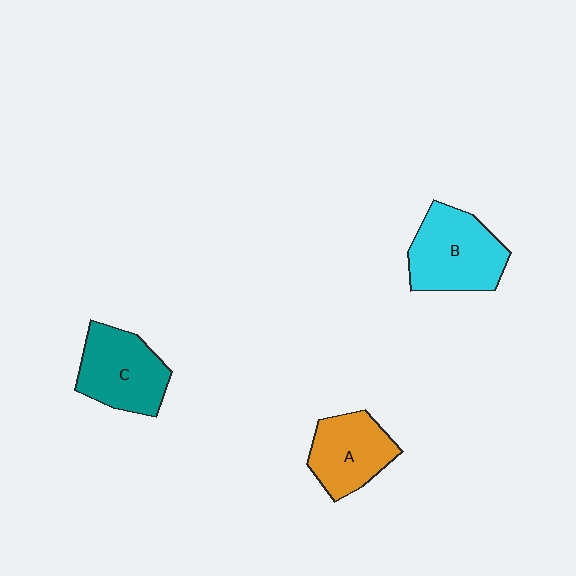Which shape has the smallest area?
Shape A (orange).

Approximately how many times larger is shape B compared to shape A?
Approximately 1.3 times.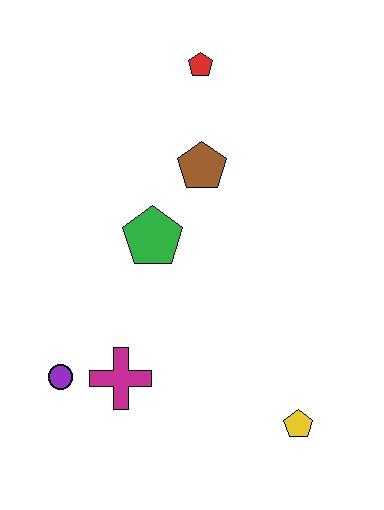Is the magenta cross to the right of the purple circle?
Yes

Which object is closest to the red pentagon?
The brown pentagon is closest to the red pentagon.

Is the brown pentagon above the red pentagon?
No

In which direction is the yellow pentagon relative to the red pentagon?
The yellow pentagon is below the red pentagon.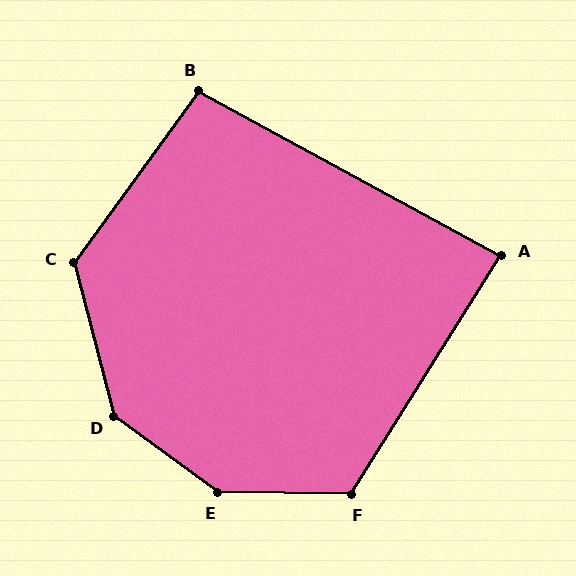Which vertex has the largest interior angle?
E, at approximately 145 degrees.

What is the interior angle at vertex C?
Approximately 129 degrees (obtuse).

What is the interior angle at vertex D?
Approximately 141 degrees (obtuse).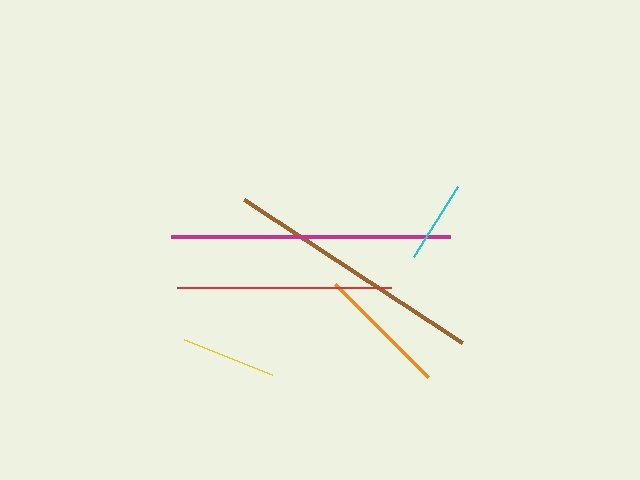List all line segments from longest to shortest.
From longest to shortest: magenta, brown, red, orange, yellow, cyan.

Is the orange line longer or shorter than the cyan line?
The orange line is longer than the cyan line.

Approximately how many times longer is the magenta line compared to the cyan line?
The magenta line is approximately 3.4 times the length of the cyan line.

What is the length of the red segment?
The red segment is approximately 214 pixels long.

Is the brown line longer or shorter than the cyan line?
The brown line is longer than the cyan line.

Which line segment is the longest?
The magenta line is the longest at approximately 278 pixels.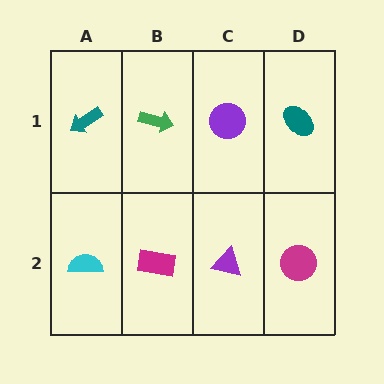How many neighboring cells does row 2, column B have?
3.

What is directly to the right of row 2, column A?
A magenta rectangle.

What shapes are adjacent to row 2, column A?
A teal arrow (row 1, column A), a magenta rectangle (row 2, column B).